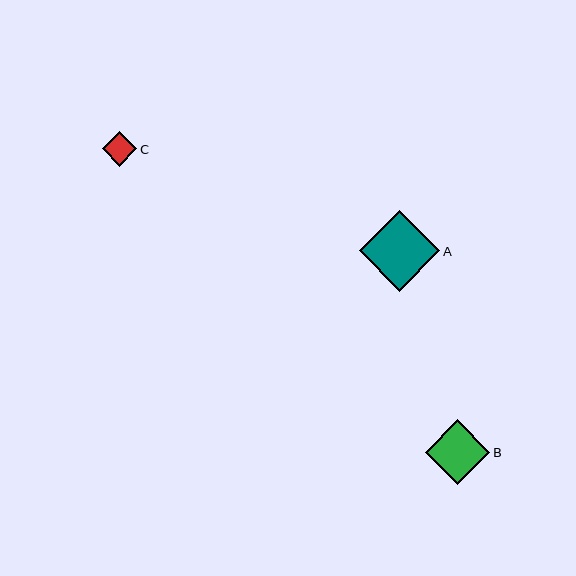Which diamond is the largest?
Diamond A is the largest with a size of approximately 80 pixels.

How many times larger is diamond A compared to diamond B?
Diamond A is approximately 1.2 times the size of diamond B.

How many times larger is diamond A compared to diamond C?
Diamond A is approximately 2.3 times the size of diamond C.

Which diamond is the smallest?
Diamond C is the smallest with a size of approximately 35 pixels.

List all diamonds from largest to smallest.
From largest to smallest: A, B, C.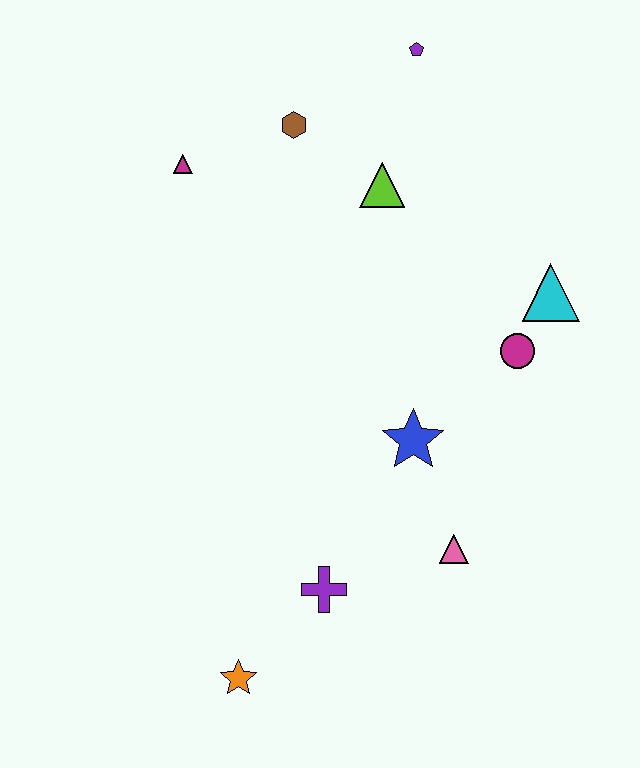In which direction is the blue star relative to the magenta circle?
The blue star is to the left of the magenta circle.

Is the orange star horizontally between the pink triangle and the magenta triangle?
Yes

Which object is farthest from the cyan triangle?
The orange star is farthest from the cyan triangle.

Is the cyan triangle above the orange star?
Yes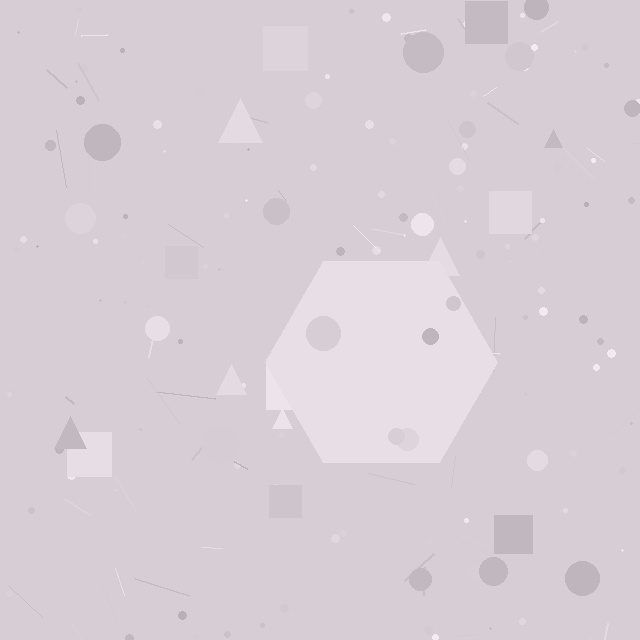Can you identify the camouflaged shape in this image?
The camouflaged shape is a hexagon.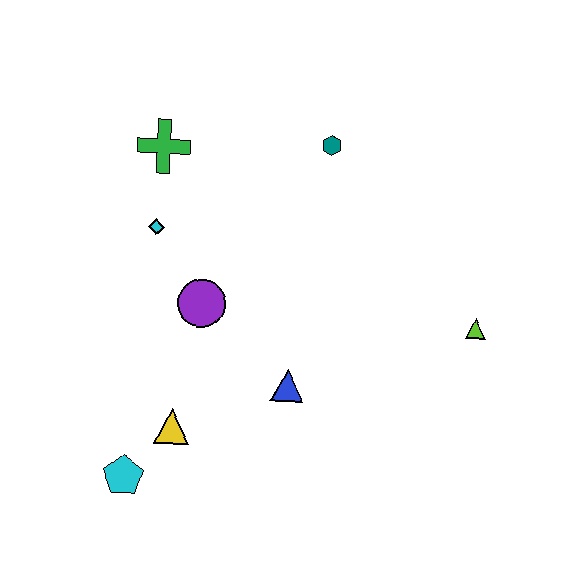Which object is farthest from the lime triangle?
The cyan pentagon is farthest from the lime triangle.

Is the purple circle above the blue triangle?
Yes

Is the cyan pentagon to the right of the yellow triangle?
No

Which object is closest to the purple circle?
The cyan diamond is closest to the purple circle.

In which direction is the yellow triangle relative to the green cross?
The yellow triangle is below the green cross.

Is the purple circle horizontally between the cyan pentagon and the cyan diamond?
No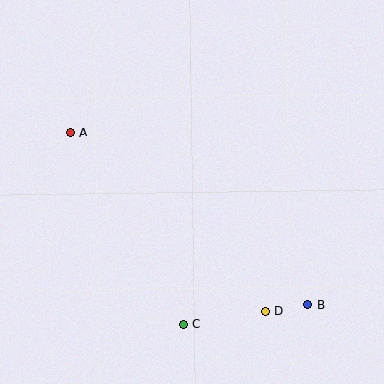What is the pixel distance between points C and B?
The distance between C and B is 125 pixels.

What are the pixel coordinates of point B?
Point B is at (307, 305).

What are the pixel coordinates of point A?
Point A is at (70, 132).